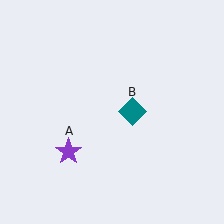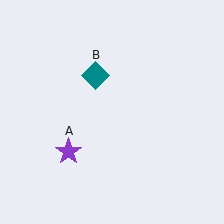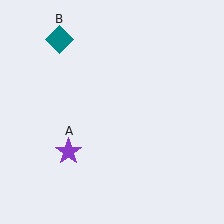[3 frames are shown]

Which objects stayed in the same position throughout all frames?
Purple star (object A) remained stationary.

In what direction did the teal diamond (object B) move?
The teal diamond (object B) moved up and to the left.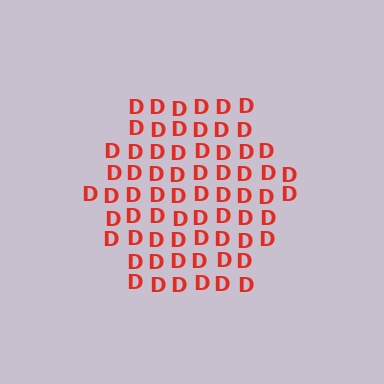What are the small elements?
The small elements are letter D's.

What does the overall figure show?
The overall figure shows a hexagon.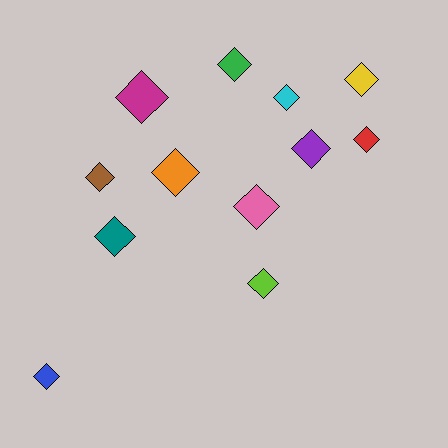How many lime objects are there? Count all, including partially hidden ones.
There is 1 lime object.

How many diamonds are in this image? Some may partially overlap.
There are 12 diamonds.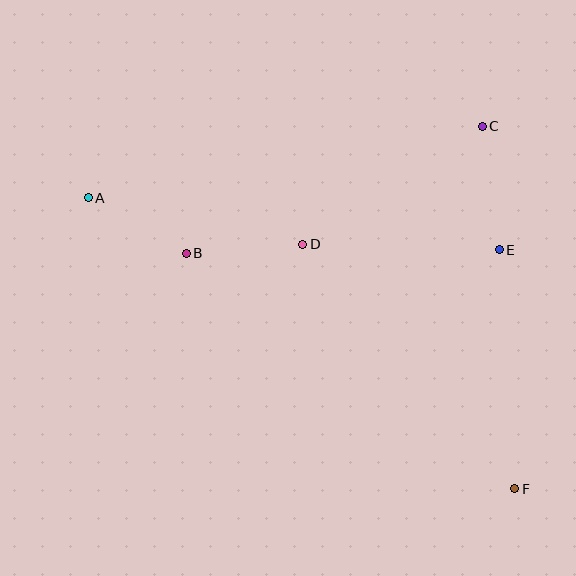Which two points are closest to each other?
Points A and B are closest to each other.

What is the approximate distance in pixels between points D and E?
The distance between D and E is approximately 196 pixels.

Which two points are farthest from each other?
Points A and F are farthest from each other.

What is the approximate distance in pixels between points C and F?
The distance between C and F is approximately 364 pixels.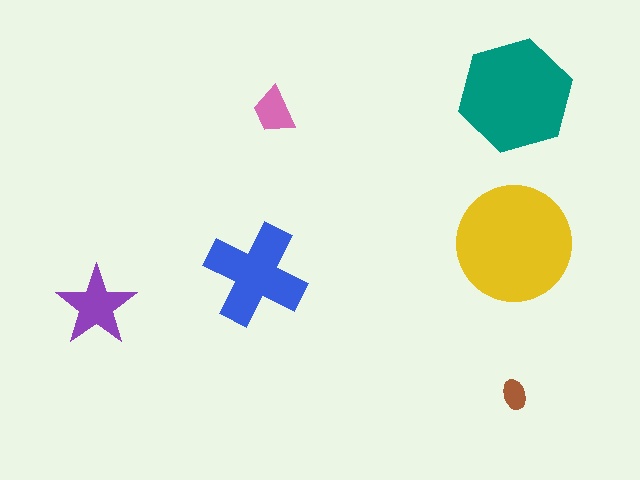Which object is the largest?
The yellow circle.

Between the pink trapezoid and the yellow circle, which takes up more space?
The yellow circle.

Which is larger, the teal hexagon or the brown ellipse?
The teal hexagon.